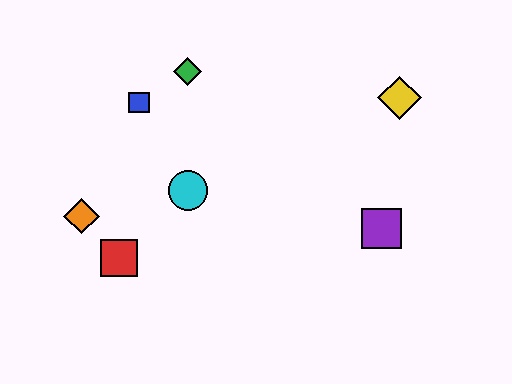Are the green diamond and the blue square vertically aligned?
No, the green diamond is at x≈188 and the blue square is at x≈139.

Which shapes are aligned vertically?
The green diamond, the cyan circle are aligned vertically.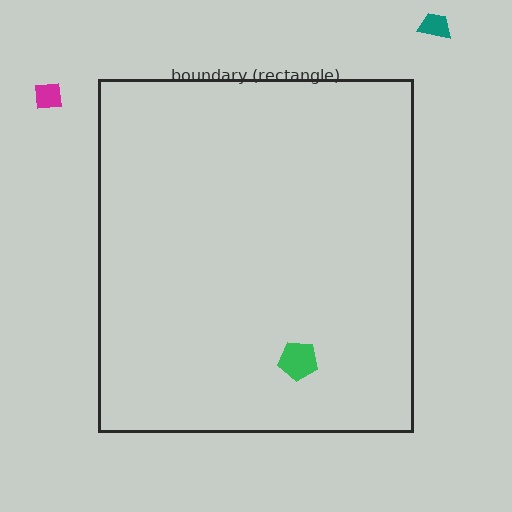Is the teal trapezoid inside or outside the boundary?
Outside.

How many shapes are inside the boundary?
1 inside, 2 outside.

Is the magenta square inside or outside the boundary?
Outside.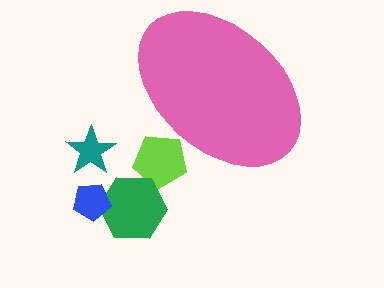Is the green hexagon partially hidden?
No, the green hexagon is fully visible.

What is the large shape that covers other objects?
A pink ellipse.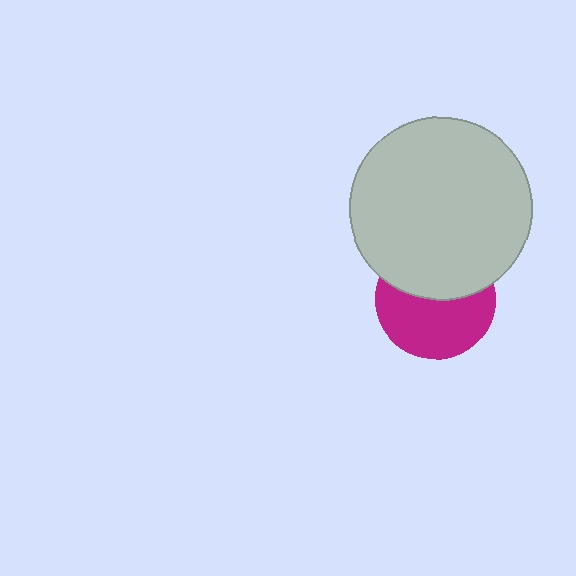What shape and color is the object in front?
The object in front is a light gray circle.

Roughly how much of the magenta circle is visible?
About half of it is visible (roughly 56%).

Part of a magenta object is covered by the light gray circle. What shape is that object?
It is a circle.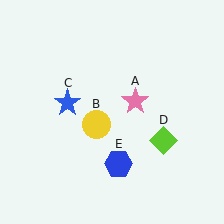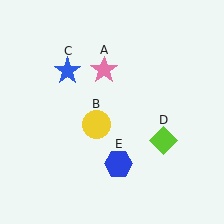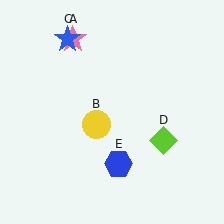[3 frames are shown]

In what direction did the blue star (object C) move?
The blue star (object C) moved up.